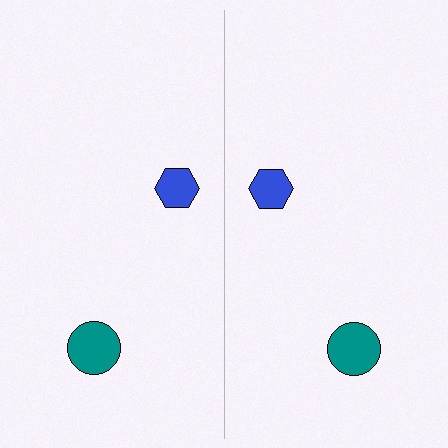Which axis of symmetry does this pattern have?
The pattern has a vertical axis of symmetry running through the center of the image.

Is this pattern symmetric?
Yes, this pattern has bilateral (reflection) symmetry.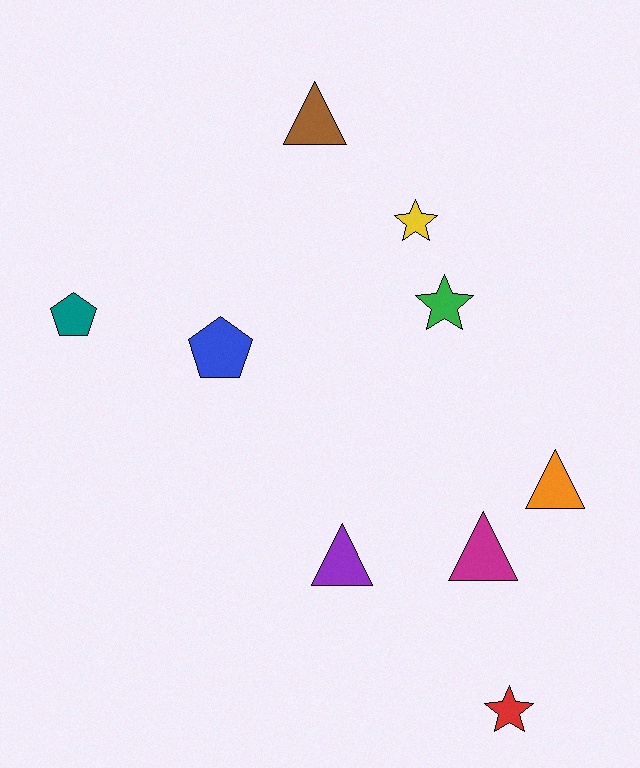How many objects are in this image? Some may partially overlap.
There are 9 objects.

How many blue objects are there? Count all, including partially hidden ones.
There is 1 blue object.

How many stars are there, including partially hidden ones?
There are 3 stars.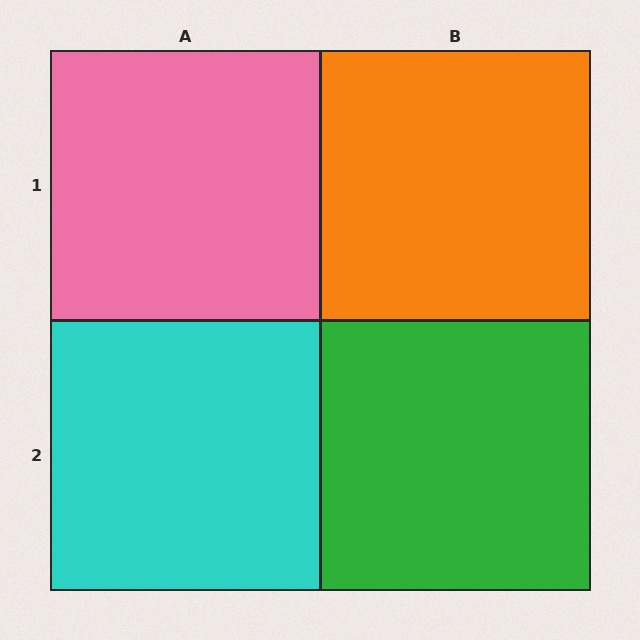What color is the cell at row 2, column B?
Green.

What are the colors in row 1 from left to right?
Pink, orange.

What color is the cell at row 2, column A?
Cyan.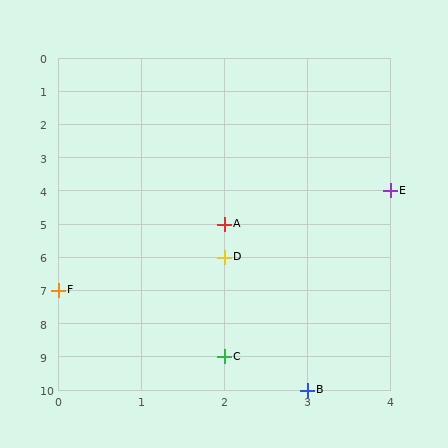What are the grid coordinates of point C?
Point C is at grid coordinates (2, 9).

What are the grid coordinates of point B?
Point B is at grid coordinates (3, 10).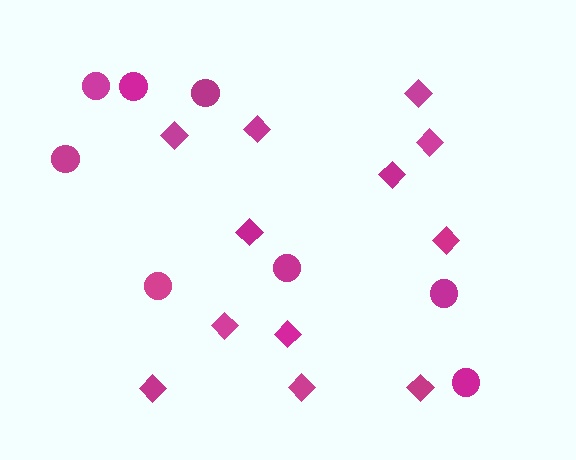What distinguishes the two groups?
There are 2 groups: one group of circles (8) and one group of diamonds (12).